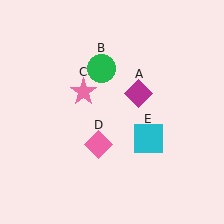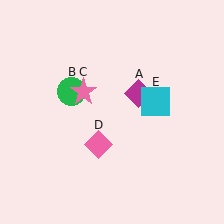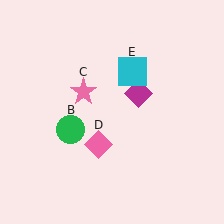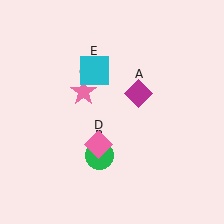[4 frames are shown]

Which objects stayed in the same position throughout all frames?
Magenta diamond (object A) and pink star (object C) and pink diamond (object D) remained stationary.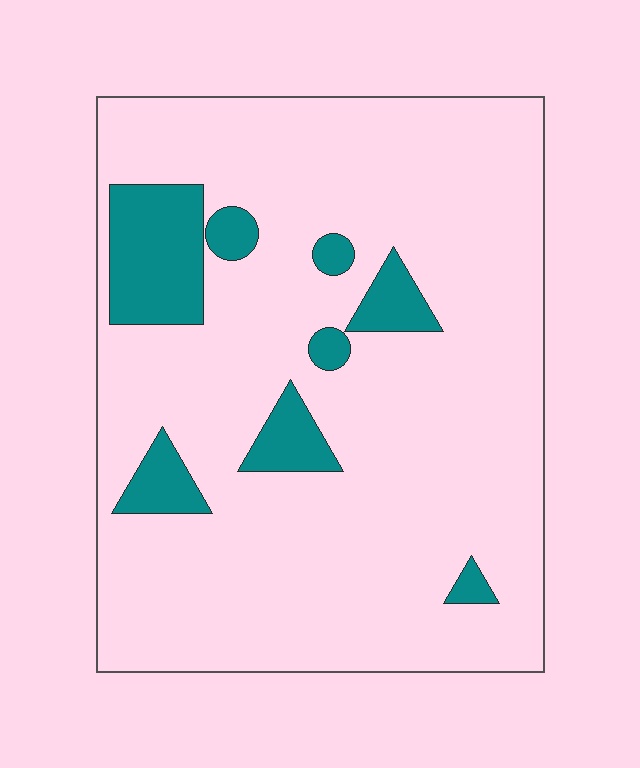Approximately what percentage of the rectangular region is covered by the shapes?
Approximately 15%.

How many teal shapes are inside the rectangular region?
8.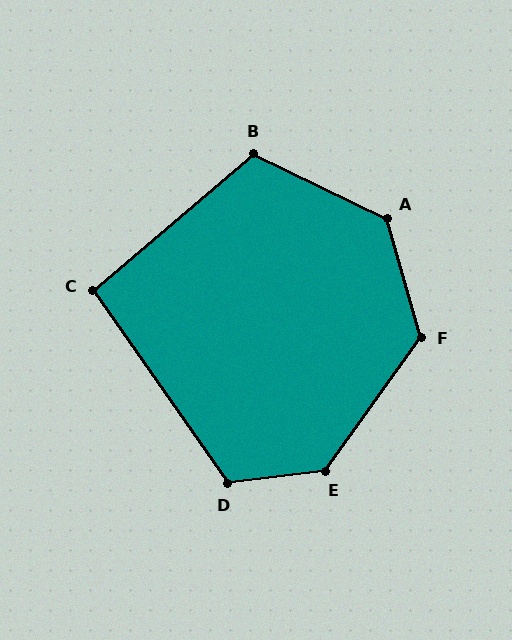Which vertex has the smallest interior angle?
C, at approximately 95 degrees.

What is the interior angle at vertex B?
Approximately 114 degrees (obtuse).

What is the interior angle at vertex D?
Approximately 118 degrees (obtuse).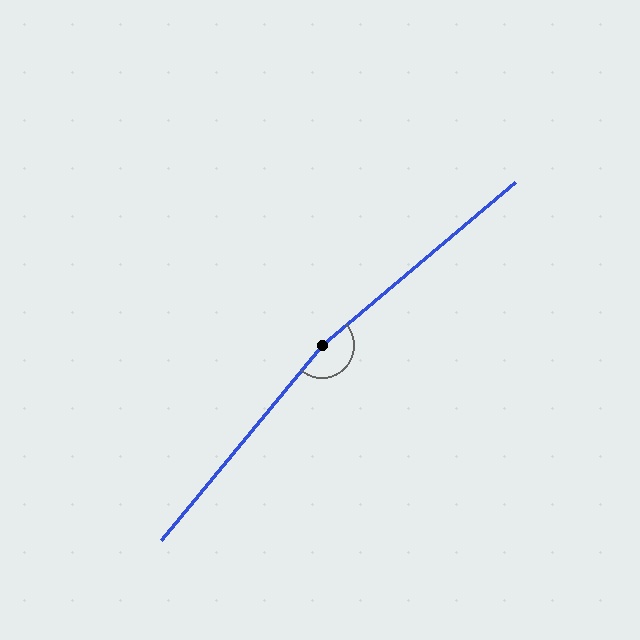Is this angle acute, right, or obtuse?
It is obtuse.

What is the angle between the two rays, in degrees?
Approximately 170 degrees.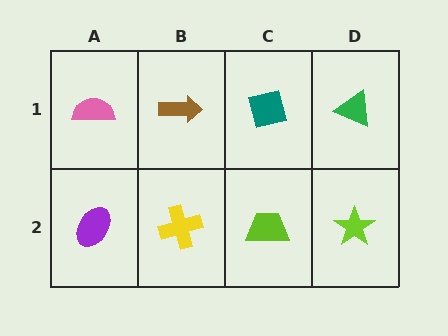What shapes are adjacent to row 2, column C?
A teal square (row 1, column C), a yellow cross (row 2, column B), a lime star (row 2, column D).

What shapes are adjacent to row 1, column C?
A lime trapezoid (row 2, column C), a brown arrow (row 1, column B), a green triangle (row 1, column D).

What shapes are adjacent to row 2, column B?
A brown arrow (row 1, column B), a purple ellipse (row 2, column A), a lime trapezoid (row 2, column C).